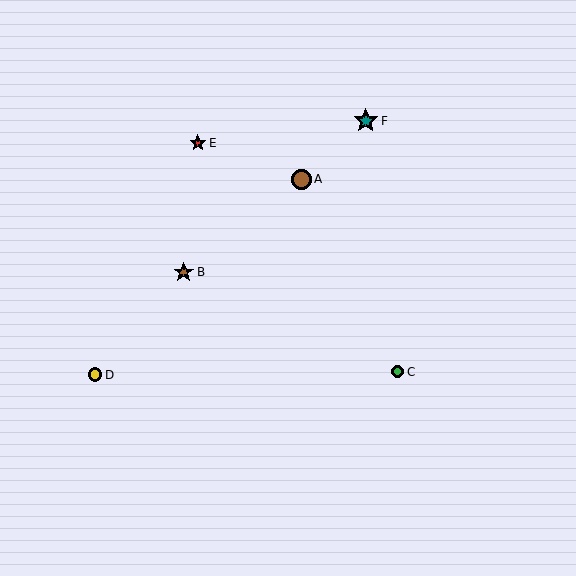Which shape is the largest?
The teal star (labeled F) is the largest.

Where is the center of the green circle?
The center of the green circle is at (397, 372).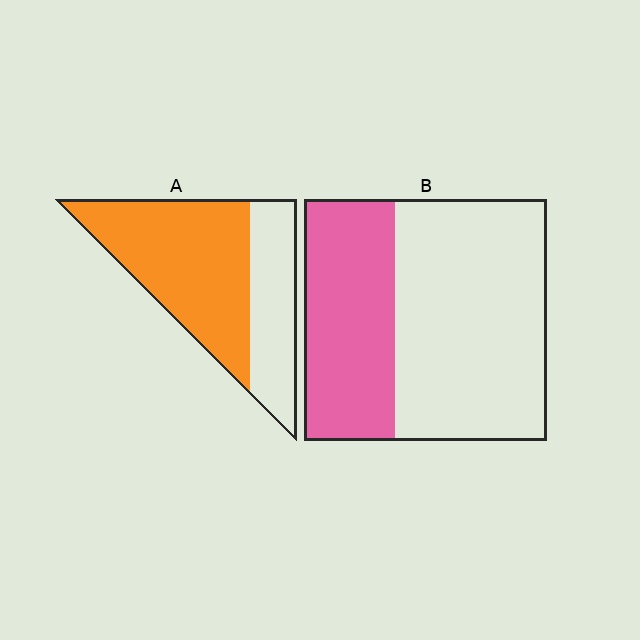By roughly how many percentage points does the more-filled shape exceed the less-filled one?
By roughly 30 percentage points (A over B).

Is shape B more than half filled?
No.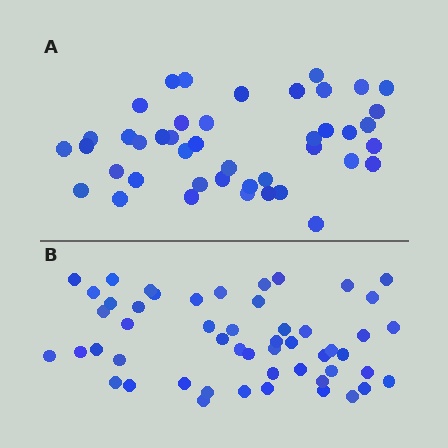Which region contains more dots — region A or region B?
Region B (the bottom region) has more dots.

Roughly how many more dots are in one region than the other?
Region B has roughly 8 or so more dots than region A.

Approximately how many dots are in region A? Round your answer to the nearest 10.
About 40 dots. (The exact count is 43, which rounds to 40.)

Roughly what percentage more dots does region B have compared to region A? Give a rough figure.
About 20% more.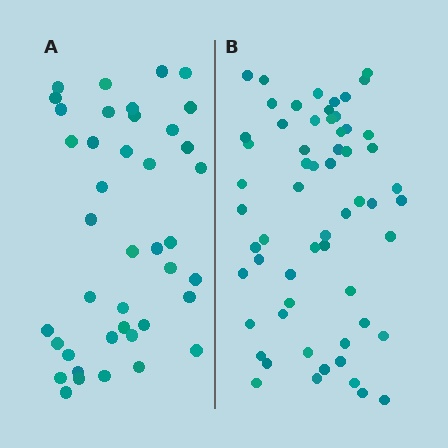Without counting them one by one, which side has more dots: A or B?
Region B (the right region) has more dots.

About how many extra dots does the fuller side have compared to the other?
Region B has approximately 20 more dots than region A.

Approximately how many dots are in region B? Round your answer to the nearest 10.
About 60 dots.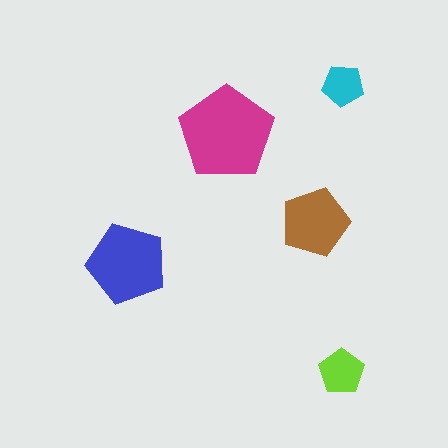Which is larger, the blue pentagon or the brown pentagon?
The blue one.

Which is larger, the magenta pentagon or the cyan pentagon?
The magenta one.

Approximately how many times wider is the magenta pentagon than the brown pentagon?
About 1.5 times wider.